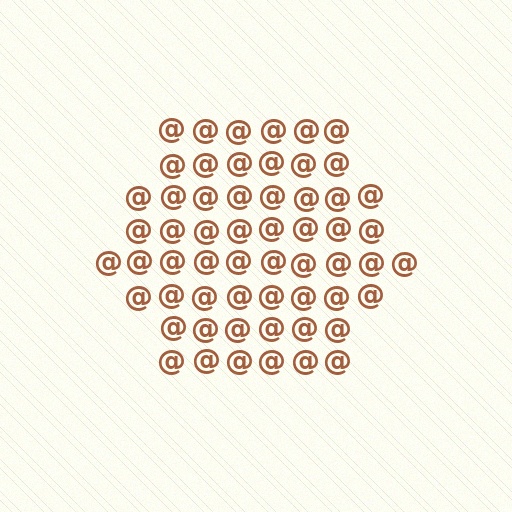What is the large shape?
The large shape is a hexagon.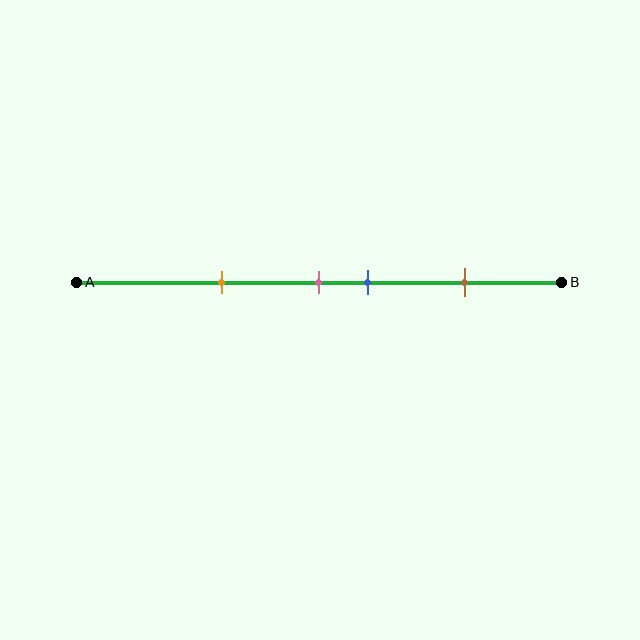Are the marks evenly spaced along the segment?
No, the marks are not evenly spaced.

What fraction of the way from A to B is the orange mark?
The orange mark is approximately 30% (0.3) of the way from A to B.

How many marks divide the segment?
There are 4 marks dividing the segment.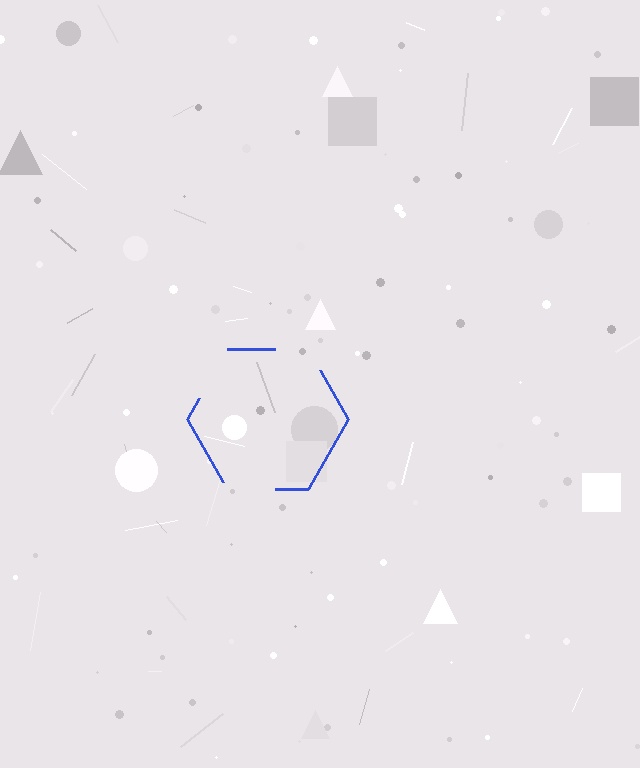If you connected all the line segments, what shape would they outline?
They would outline a hexagon.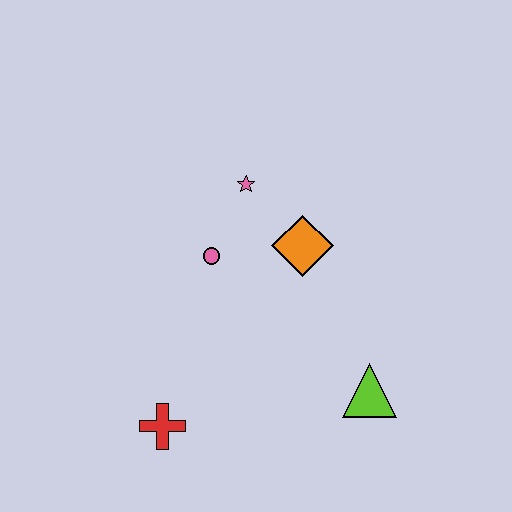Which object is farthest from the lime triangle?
The pink star is farthest from the lime triangle.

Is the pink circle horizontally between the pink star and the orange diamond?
No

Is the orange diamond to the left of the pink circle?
No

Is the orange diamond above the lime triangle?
Yes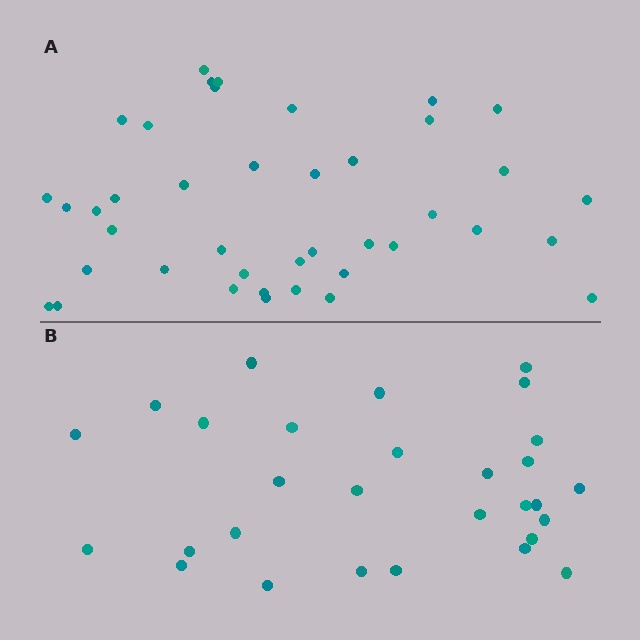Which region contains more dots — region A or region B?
Region A (the top region) has more dots.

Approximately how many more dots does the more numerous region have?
Region A has roughly 12 or so more dots than region B.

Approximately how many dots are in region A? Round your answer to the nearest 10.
About 40 dots. (The exact count is 41, which rounds to 40.)